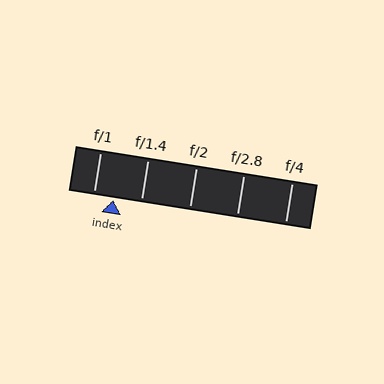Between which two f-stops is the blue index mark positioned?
The index mark is between f/1 and f/1.4.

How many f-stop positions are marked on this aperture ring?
There are 5 f-stop positions marked.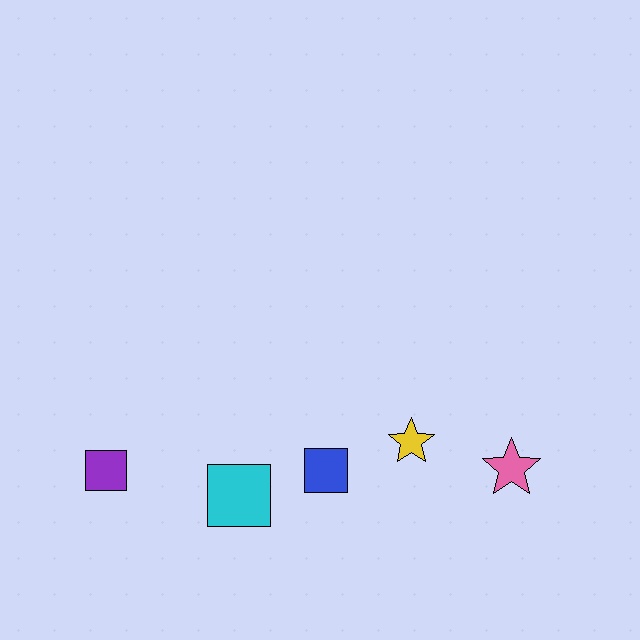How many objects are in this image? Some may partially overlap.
There are 5 objects.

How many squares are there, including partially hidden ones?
There are 3 squares.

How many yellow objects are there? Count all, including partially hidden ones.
There is 1 yellow object.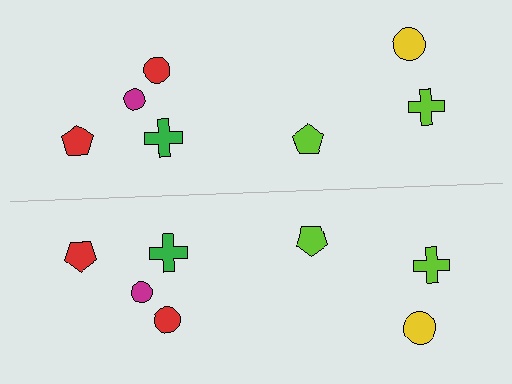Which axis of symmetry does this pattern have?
The pattern has a horizontal axis of symmetry running through the center of the image.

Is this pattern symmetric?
Yes, this pattern has bilateral (reflection) symmetry.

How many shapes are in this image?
There are 14 shapes in this image.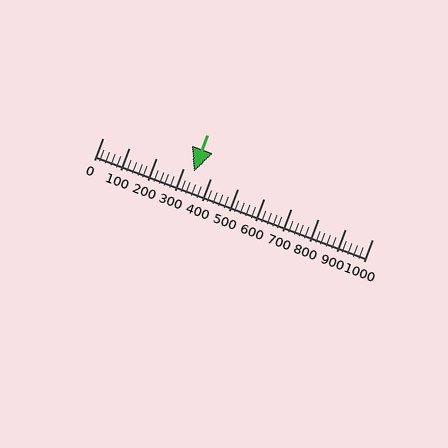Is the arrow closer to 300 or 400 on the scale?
The arrow is closer to 300.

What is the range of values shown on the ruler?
The ruler shows values from 0 to 1000.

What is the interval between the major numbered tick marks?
The major tick marks are spaced 100 units apart.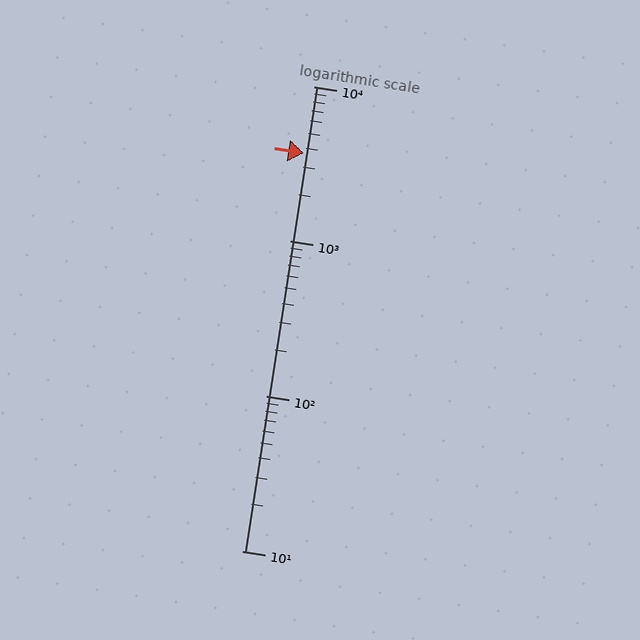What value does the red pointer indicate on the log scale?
The pointer indicates approximately 3700.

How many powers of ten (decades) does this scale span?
The scale spans 3 decades, from 10 to 10000.